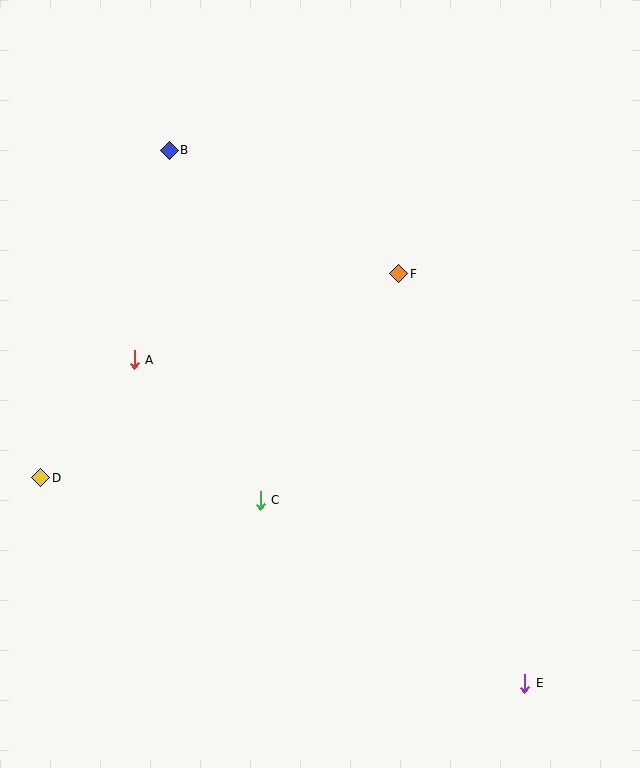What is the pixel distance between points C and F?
The distance between C and F is 265 pixels.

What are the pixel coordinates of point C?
Point C is at (260, 500).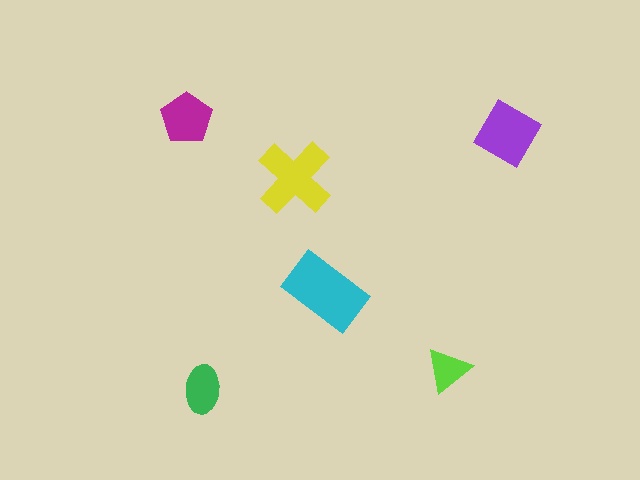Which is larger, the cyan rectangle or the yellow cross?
The cyan rectangle.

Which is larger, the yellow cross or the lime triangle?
The yellow cross.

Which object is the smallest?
The lime triangle.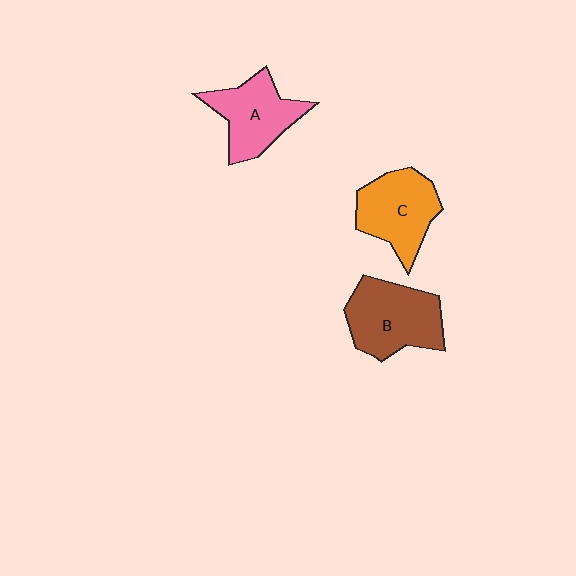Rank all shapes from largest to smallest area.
From largest to smallest: B (brown), C (orange), A (pink).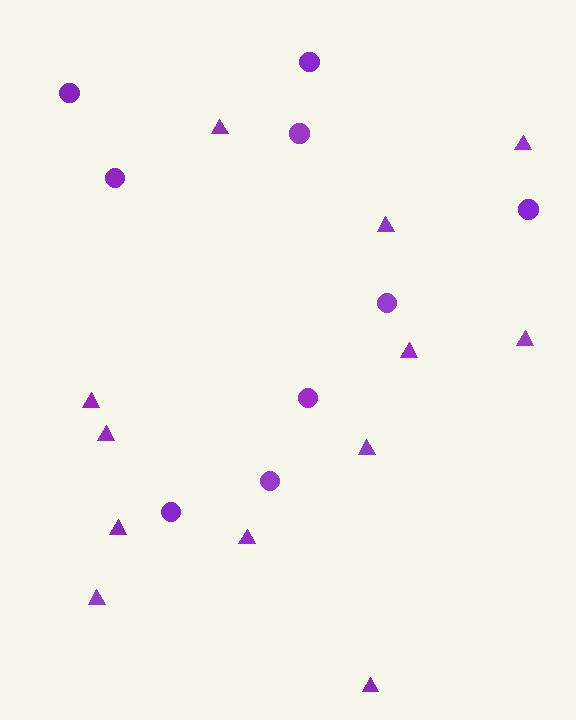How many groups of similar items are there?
There are 2 groups: one group of circles (9) and one group of triangles (12).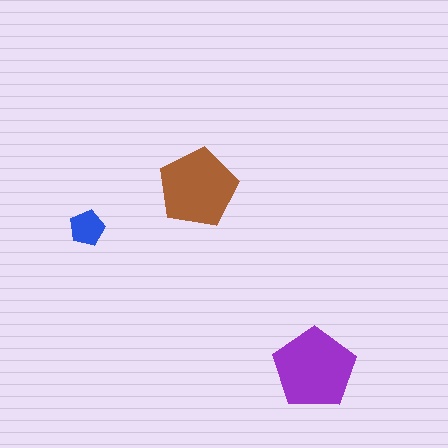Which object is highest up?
The brown pentagon is topmost.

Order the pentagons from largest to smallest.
the purple one, the brown one, the blue one.